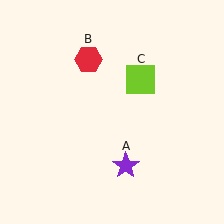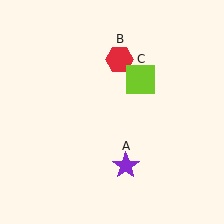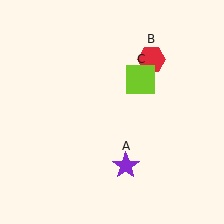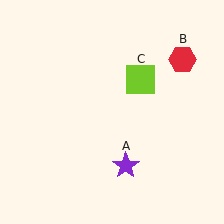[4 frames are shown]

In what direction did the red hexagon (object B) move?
The red hexagon (object B) moved right.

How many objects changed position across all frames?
1 object changed position: red hexagon (object B).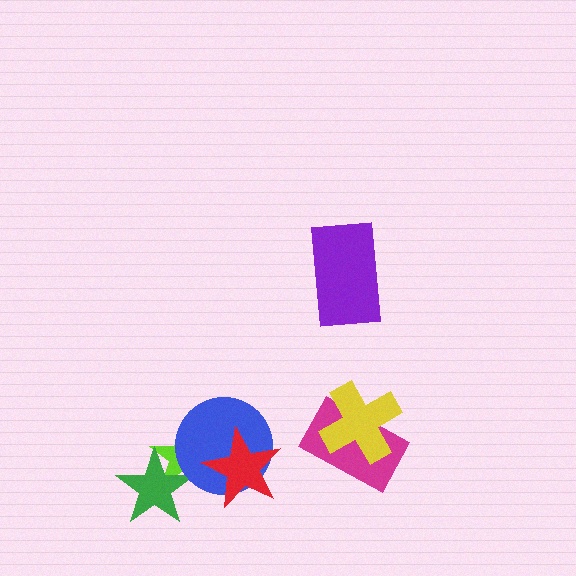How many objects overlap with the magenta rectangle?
1 object overlaps with the magenta rectangle.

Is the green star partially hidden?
Yes, it is partially covered by another shape.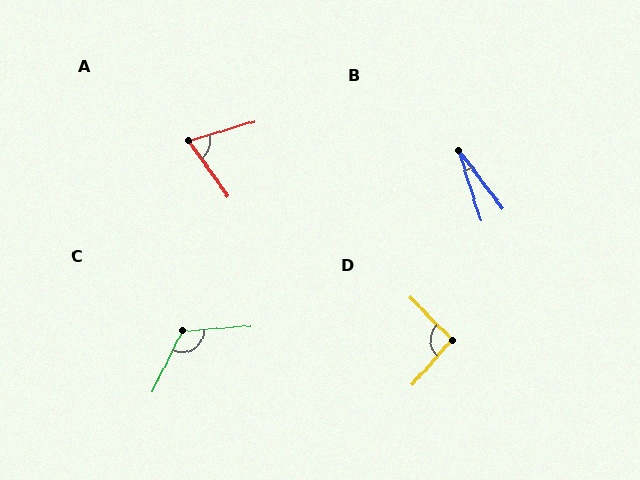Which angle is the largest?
C, at approximately 121 degrees.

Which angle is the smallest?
B, at approximately 20 degrees.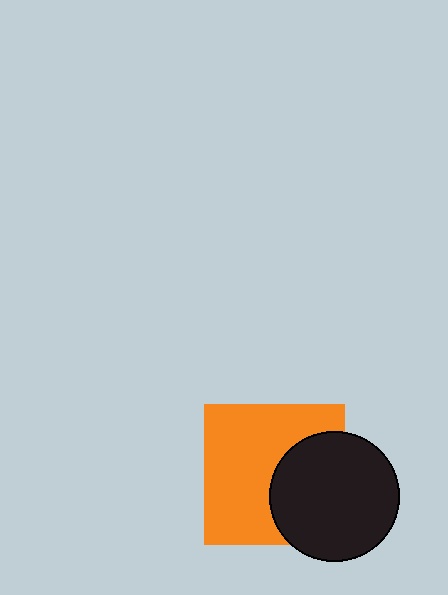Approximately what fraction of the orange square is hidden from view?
Roughly 37% of the orange square is hidden behind the black circle.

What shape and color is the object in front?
The object in front is a black circle.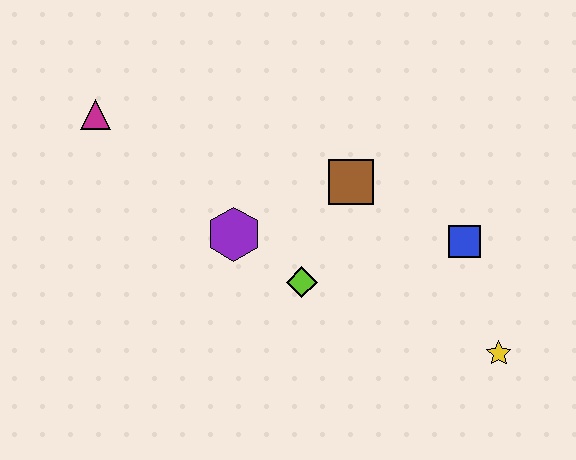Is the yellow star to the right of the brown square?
Yes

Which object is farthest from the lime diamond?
The magenta triangle is farthest from the lime diamond.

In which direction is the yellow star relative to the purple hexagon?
The yellow star is to the right of the purple hexagon.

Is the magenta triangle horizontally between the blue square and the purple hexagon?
No